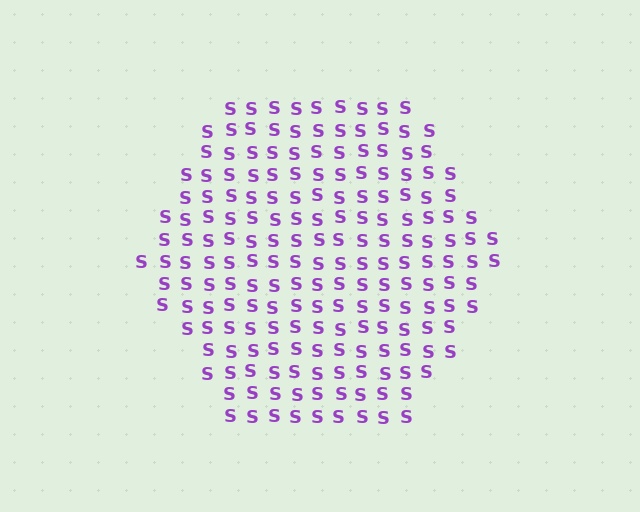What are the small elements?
The small elements are letter S's.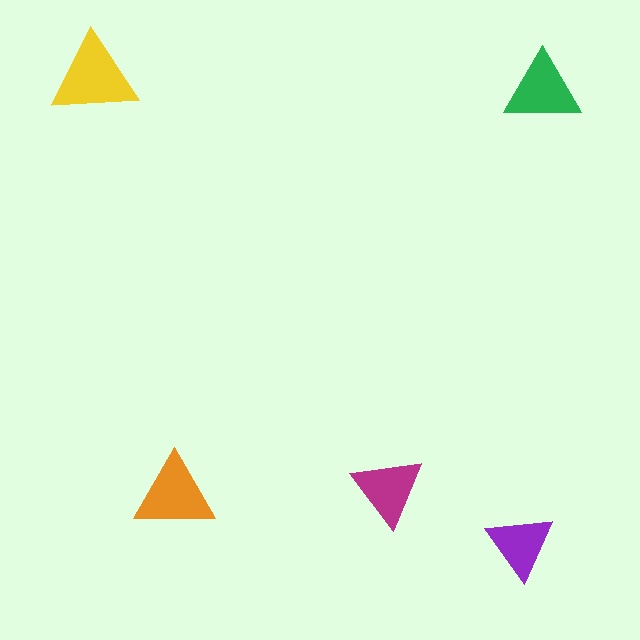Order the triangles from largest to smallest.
the yellow one, the orange one, the green one, the magenta one, the purple one.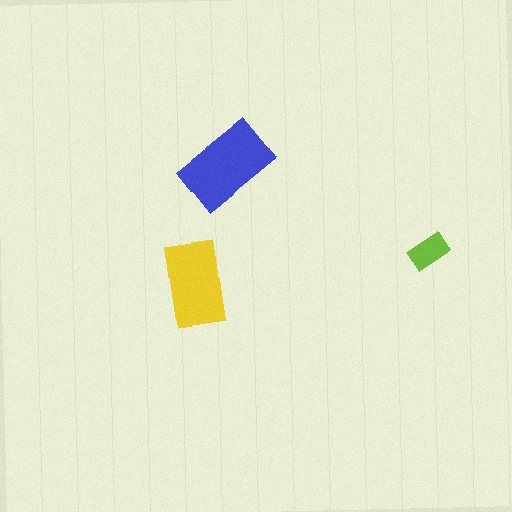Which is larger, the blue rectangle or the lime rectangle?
The blue one.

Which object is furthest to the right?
The lime rectangle is rightmost.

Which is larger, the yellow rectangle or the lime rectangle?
The yellow one.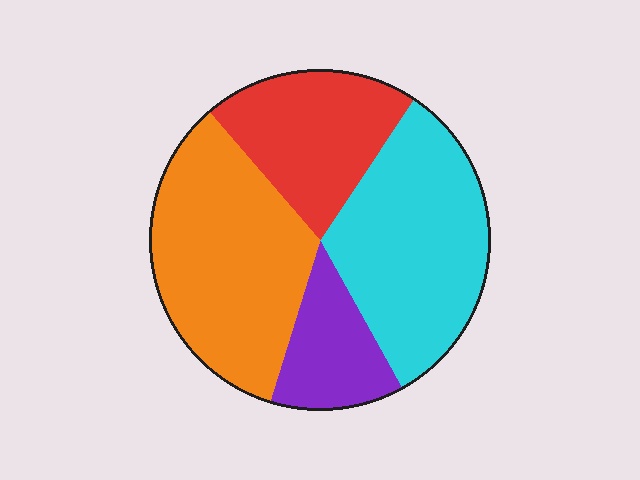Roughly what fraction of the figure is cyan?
Cyan takes up between a sixth and a third of the figure.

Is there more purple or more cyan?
Cyan.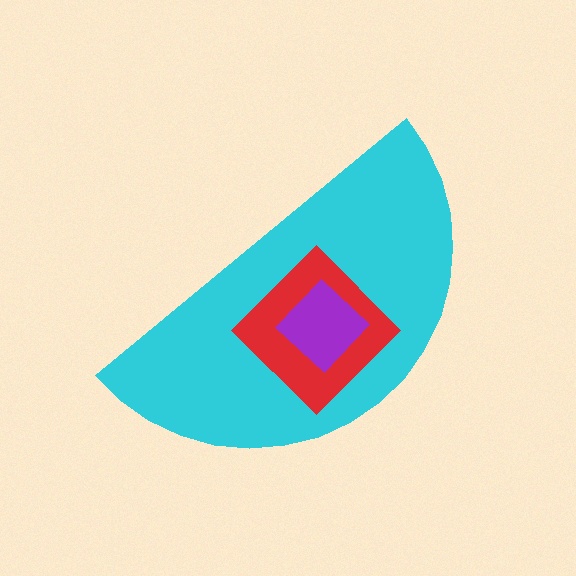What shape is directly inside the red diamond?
The purple diamond.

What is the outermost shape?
The cyan semicircle.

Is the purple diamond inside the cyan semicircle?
Yes.